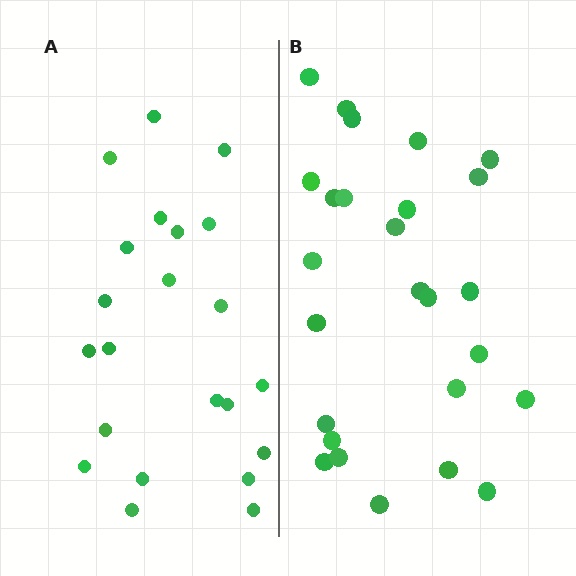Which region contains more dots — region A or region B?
Region B (the right region) has more dots.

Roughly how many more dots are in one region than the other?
Region B has about 4 more dots than region A.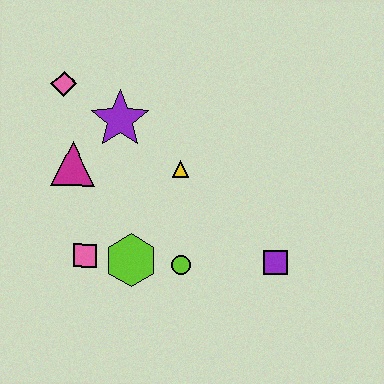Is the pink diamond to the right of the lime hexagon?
No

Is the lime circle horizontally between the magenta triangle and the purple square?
Yes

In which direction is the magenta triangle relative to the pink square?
The magenta triangle is above the pink square.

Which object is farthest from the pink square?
The purple square is farthest from the pink square.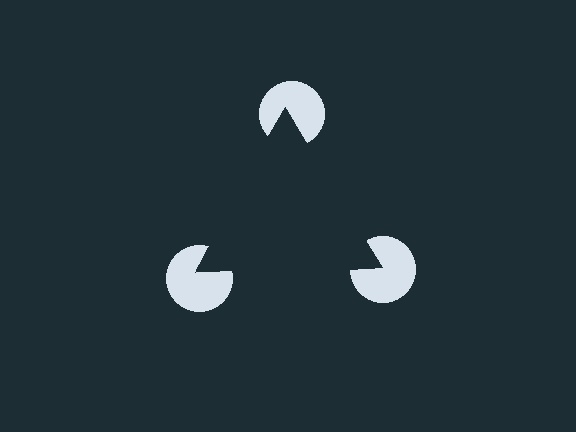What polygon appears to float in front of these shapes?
An illusory triangle — its edges are inferred from the aligned wedge cuts in the pac-man discs, not physically drawn.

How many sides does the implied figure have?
3 sides.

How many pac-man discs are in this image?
There are 3 — one at each vertex of the illusory triangle.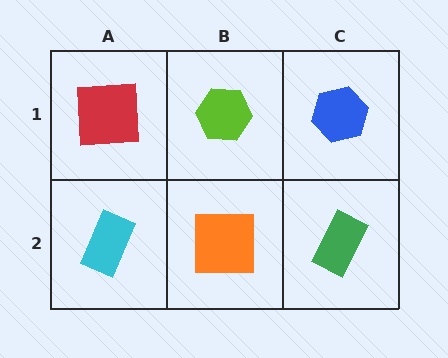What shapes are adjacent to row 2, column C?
A blue hexagon (row 1, column C), an orange square (row 2, column B).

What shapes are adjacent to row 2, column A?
A red square (row 1, column A), an orange square (row 2, column B).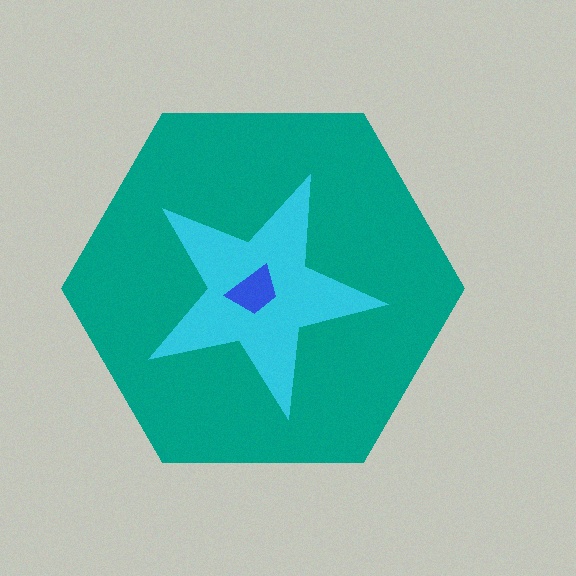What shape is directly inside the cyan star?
The blue trapezoid.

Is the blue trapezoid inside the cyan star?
Yes.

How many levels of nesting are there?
3.